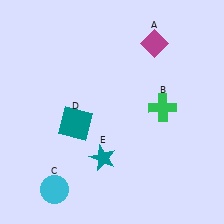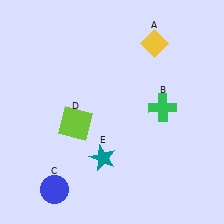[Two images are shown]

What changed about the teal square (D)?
In Image 1, D is teal. In Image 2, it changed to lime.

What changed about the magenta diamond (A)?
In Image 1, A is magenta. In Image 2, it changed to yellow.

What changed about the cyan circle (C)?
In Image 1, C is cyan. In Image 2, it changed to blue.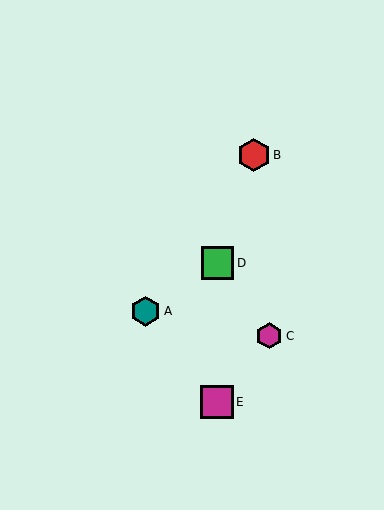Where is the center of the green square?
The center of the green square is at (217, 263).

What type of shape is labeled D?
Shape D is a green square.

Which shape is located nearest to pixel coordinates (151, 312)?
The teal hexagon (labeled A) at (146, 311) is nearest to that location.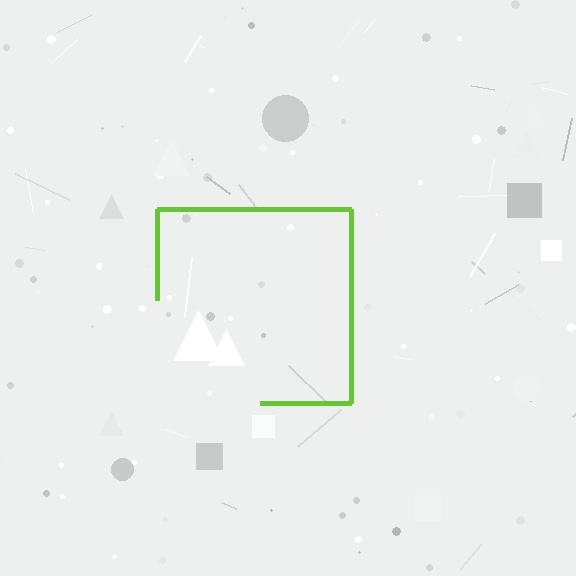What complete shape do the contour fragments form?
The contour fragments form a square.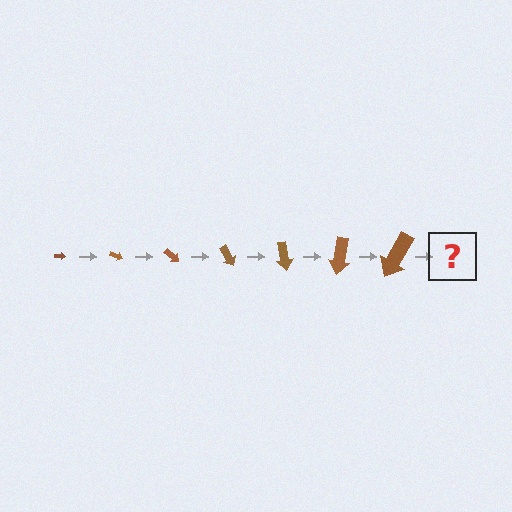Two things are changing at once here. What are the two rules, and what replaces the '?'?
The two rules are that the arrow grows larger each step and it rotates 20 degrees each step. The '?' should be an arrow, larger than the previous one and rotated 140 degrees from the start.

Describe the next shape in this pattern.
It should be an arrow, larger than the previous one and rotated 140 degrees from the start.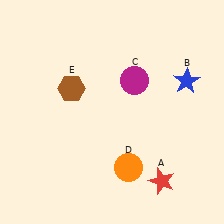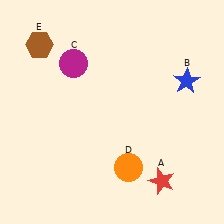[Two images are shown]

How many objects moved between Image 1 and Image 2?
2 objects moved between the two images.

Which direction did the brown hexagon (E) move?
The brown hexagon (E) moved up.